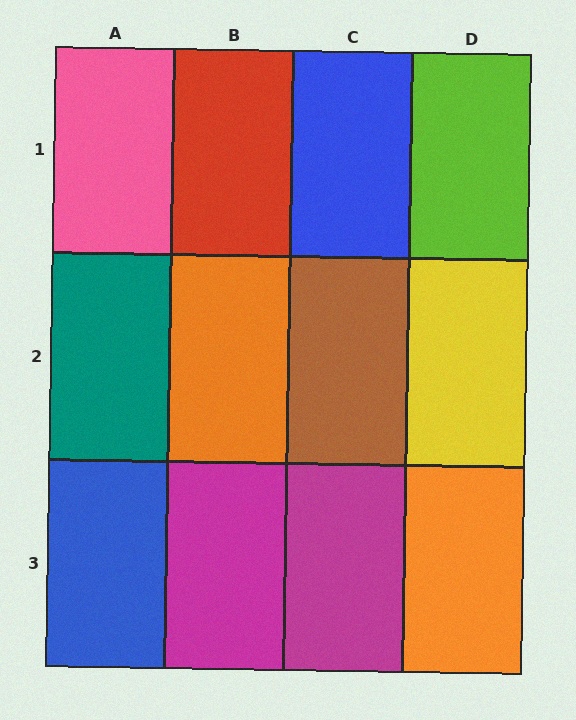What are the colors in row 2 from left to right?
Teal, orange, brown, yellow.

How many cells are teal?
1 cell is teal.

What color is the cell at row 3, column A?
Blue.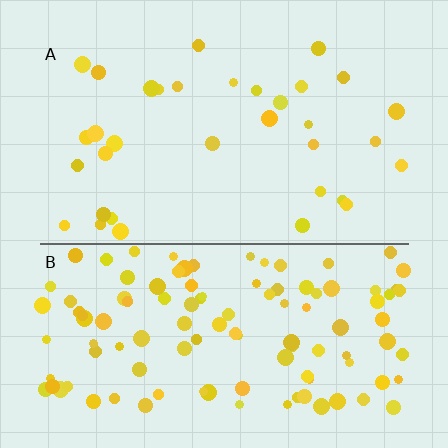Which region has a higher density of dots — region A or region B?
B (the bottom).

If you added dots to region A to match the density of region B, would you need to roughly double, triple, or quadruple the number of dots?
Approximately triple.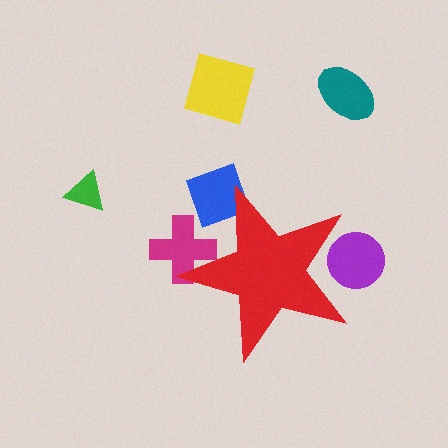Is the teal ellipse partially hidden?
No, the teal ellipse is fully visible.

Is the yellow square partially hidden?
No, the yellow square is fully visible.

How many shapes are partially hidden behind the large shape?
3 shapes are partially hidden.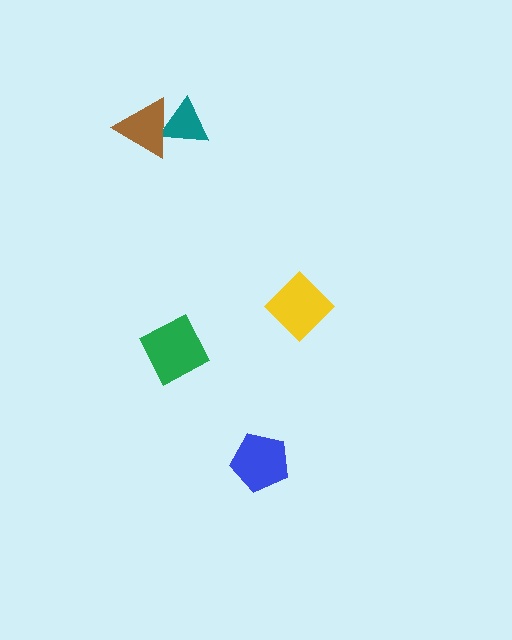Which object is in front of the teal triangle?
The brown triangle is in front of the teal triangle.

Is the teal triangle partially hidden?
Yes, it is partially covered by another shape.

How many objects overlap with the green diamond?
0 objects overlap with the green diamond.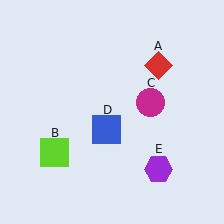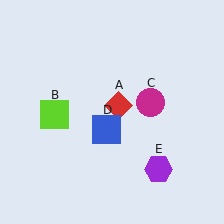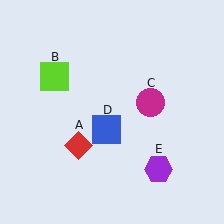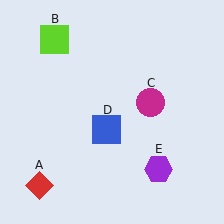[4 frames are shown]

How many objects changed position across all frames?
2 objects changed position: red diamond (object A), lime square (object B).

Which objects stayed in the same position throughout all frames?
Magenta circle (object C) and blue square (object D) and purple hexagon (object E) remained stationary.